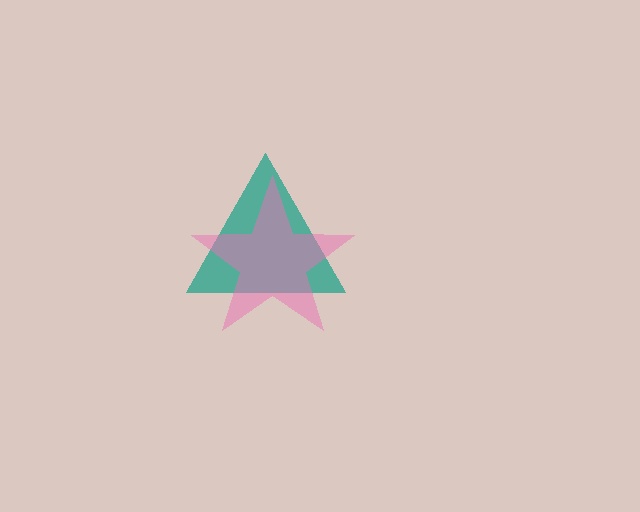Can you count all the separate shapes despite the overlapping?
Yes, there are 2 separate shapes.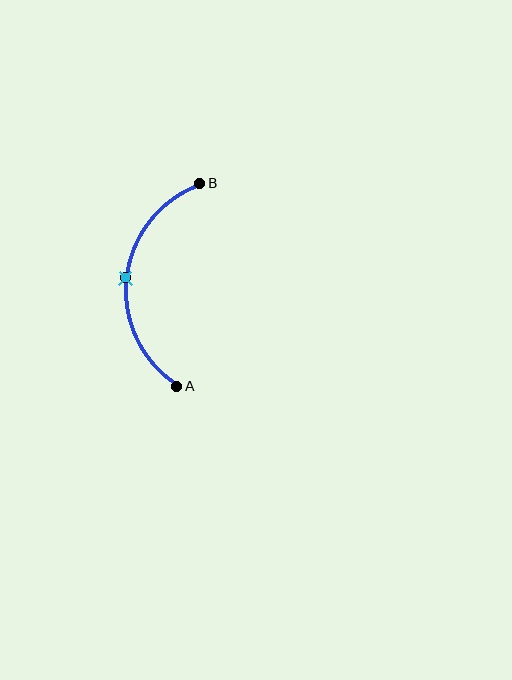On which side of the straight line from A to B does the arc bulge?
The arc bulges to the left of the straight line connecting A and B.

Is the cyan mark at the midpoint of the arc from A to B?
Yes. The cyan mark lies on the arc at equal arc-length from both A and B — it is the arc midpoint.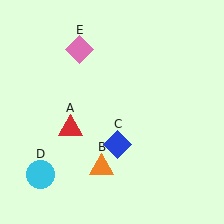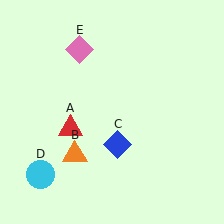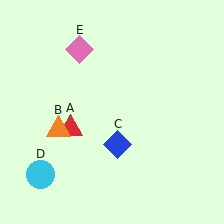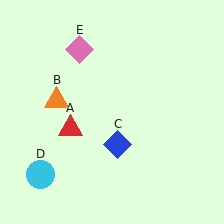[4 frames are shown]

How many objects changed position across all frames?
1 object changed position: orange triangle (object B).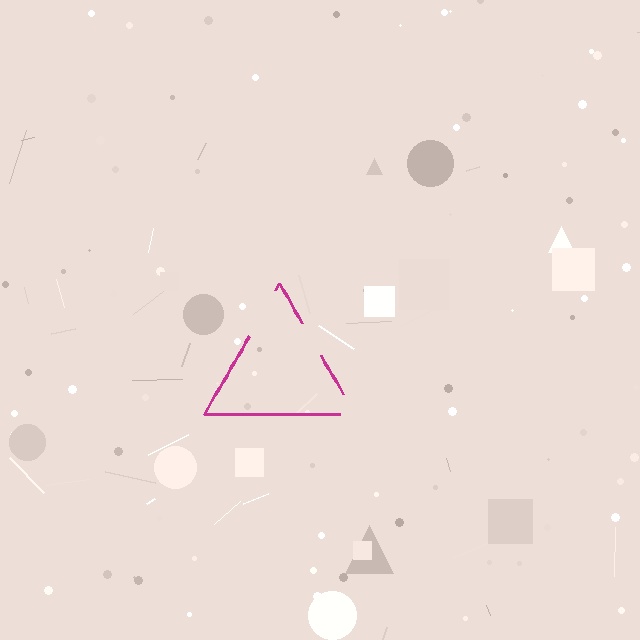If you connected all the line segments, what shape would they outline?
They would outline a triangle.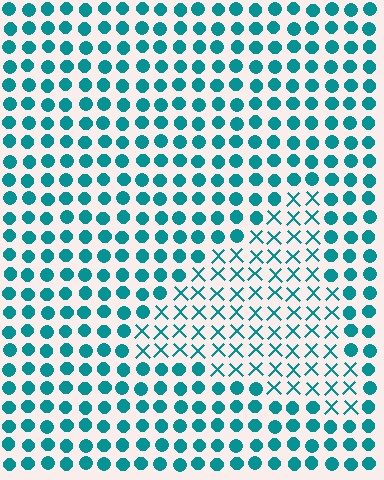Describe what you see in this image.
The image is filled with small teal elements arranged in a uniform grid. A triangle-shaped region contains X marks, while the surrounding area contains circles. The boundary is defined purely by the change in element shape.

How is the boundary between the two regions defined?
The boundary is defined by a change in element shape: X marks inside vs. circles outside. All elements share the same color and spacing.